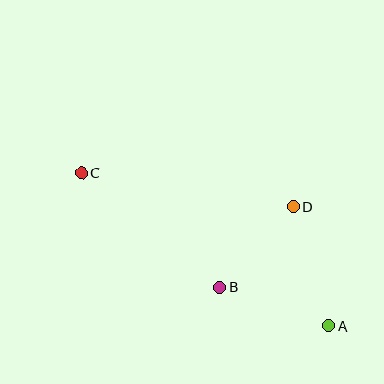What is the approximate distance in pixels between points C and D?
The distance between C and D is approximately 214 pixels.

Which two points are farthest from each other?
Points A and C are farthest from each other.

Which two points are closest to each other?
Points B and D are closest to each other.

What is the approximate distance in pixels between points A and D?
The distance between A and D is approximately 124 pixels.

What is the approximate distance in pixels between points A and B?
The distance between A and B is approximately 116 pixels.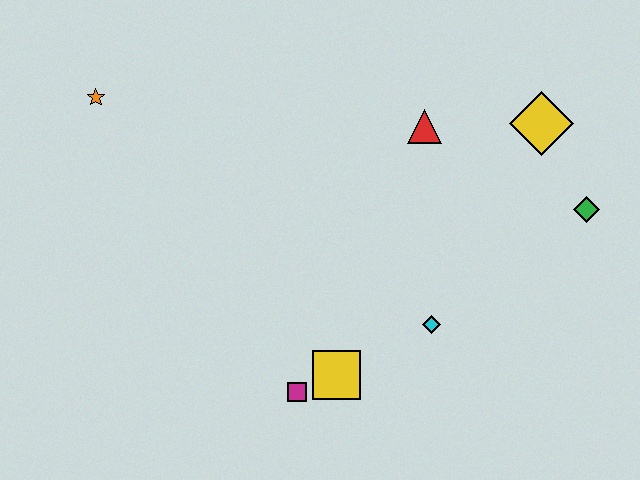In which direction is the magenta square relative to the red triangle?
The magenta square is below the red triangle.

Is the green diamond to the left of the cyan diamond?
No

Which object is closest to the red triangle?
The yellow diamond is closest to the red triangle.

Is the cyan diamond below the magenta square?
No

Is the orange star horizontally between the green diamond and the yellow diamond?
No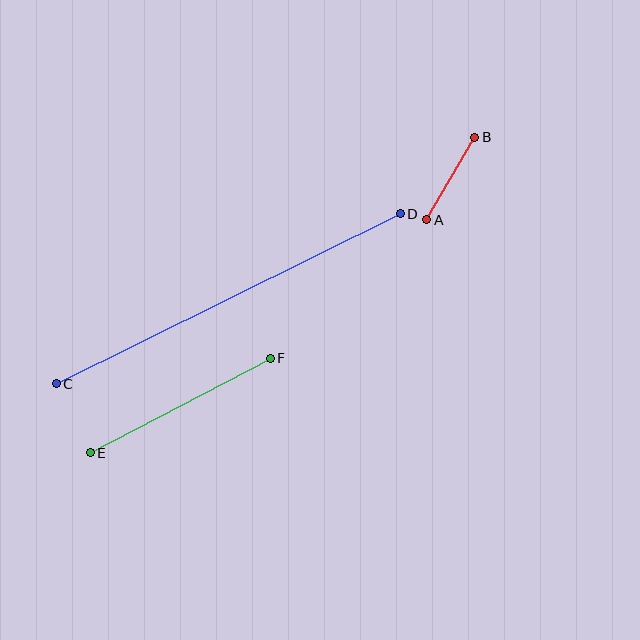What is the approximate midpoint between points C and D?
The midpoint is at approximately (228, 299) pixels.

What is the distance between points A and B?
The distance is approximately 96 pixels.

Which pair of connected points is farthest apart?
Points C and D are farthest apart.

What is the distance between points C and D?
The distance is approximately 384 pixels.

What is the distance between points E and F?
The distance is approximately 203 pixels.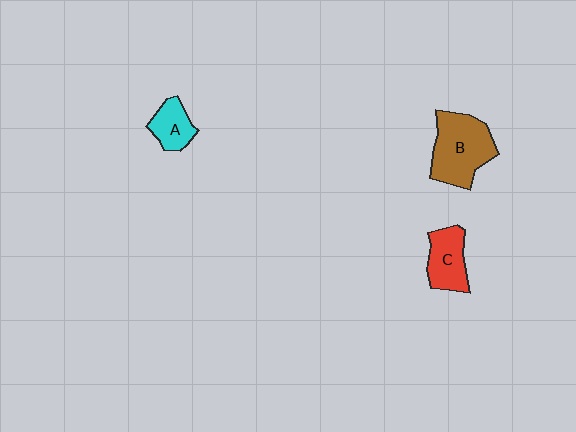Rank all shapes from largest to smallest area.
From largest to smallest: B (brown), C (red), A (cyan).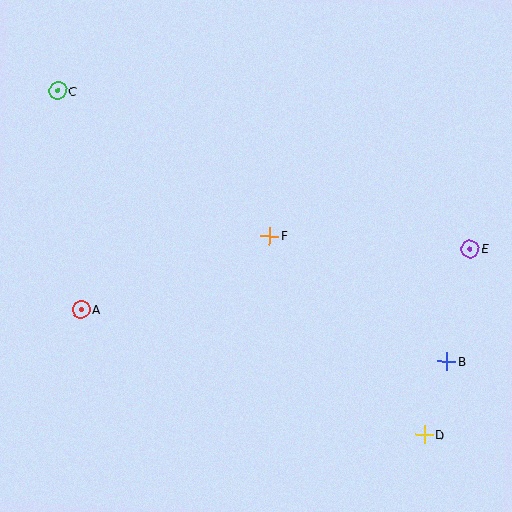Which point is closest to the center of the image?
Point F at (270, 236) is closest to the center.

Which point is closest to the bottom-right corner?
Point D is closest to the bottom-right corner.